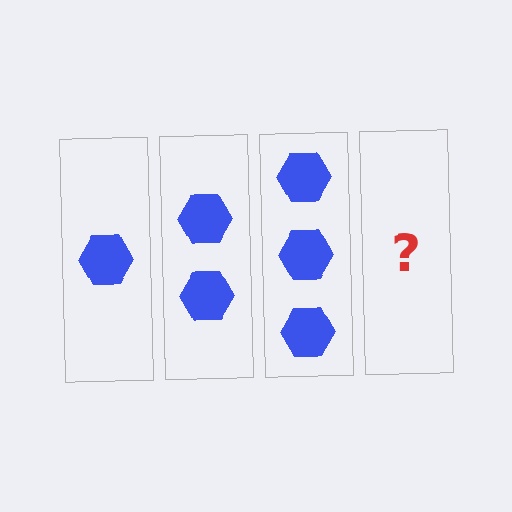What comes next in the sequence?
The next element should be 4 hexagons.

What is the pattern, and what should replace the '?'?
The pattern is that each step adds one more hexagon. The '?' should be 4 hexagons.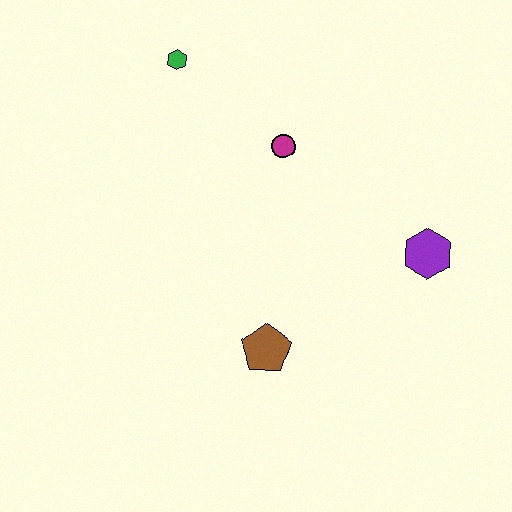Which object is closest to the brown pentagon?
The purple hexagon is closest to the brown pentagon.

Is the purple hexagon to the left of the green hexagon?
No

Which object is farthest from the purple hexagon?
The green hexagon is farthest from the purple hexagon.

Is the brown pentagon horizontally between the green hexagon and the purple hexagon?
Yes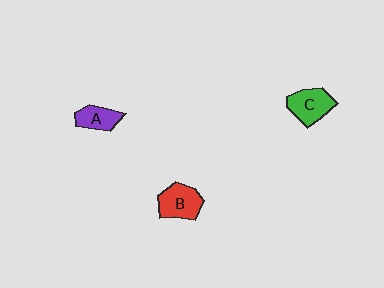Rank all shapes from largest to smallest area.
From largest to smallest: B (red), C (green), A (purple).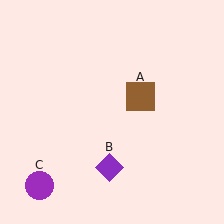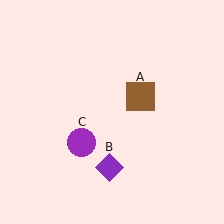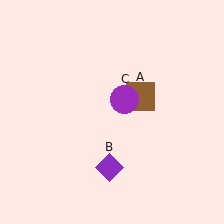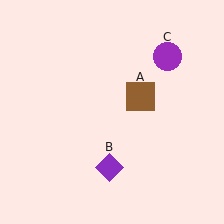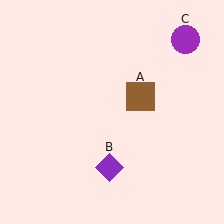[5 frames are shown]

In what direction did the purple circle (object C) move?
The purple circle (object C) moved up and to the right.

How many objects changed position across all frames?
1 object changed position: purple circle (object C).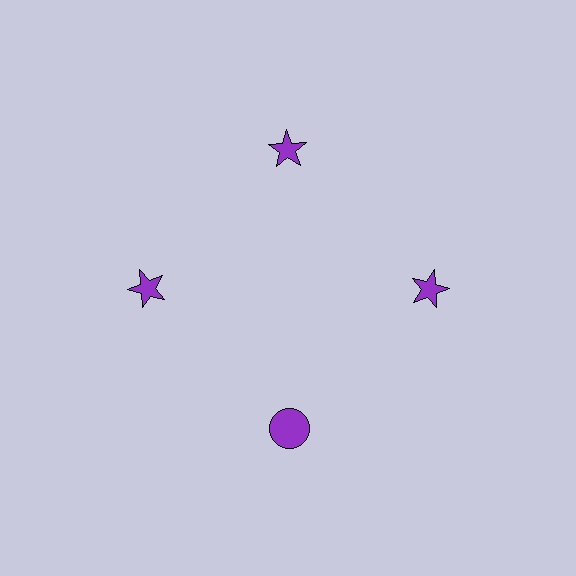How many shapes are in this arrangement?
There are 4 shapes arranged in a ring pattern.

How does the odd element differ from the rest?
It has a different shape: circle instead of star.